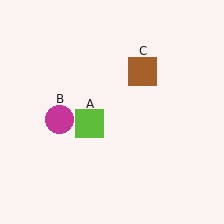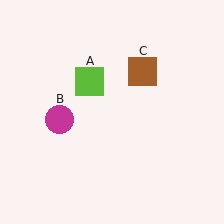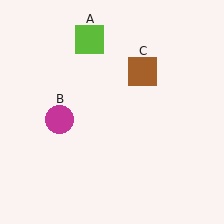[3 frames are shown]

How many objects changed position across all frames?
1 object changed position: lime square (object A).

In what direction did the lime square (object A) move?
The lime square (object A) moved up.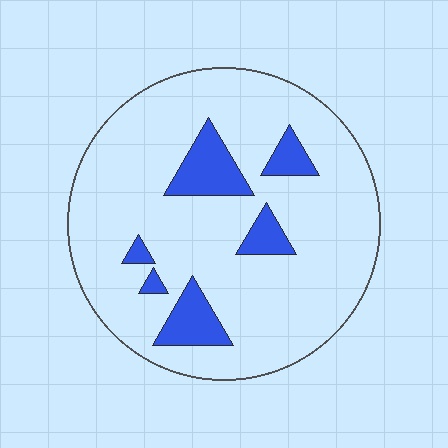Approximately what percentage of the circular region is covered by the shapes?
Approximately 15%.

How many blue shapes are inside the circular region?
6.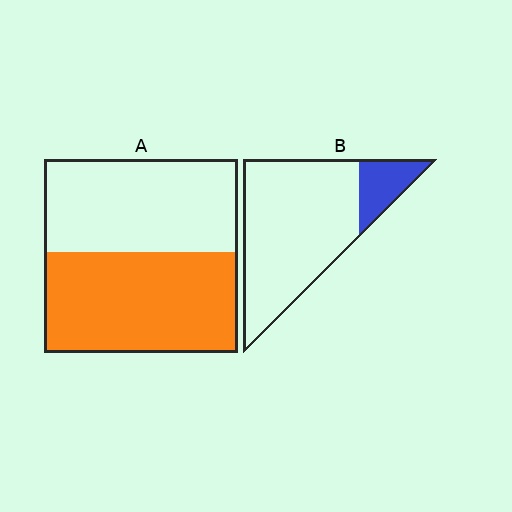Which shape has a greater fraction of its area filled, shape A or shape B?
Shape A.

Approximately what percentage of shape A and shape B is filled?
A is approximately 50% and B is approximately 15%.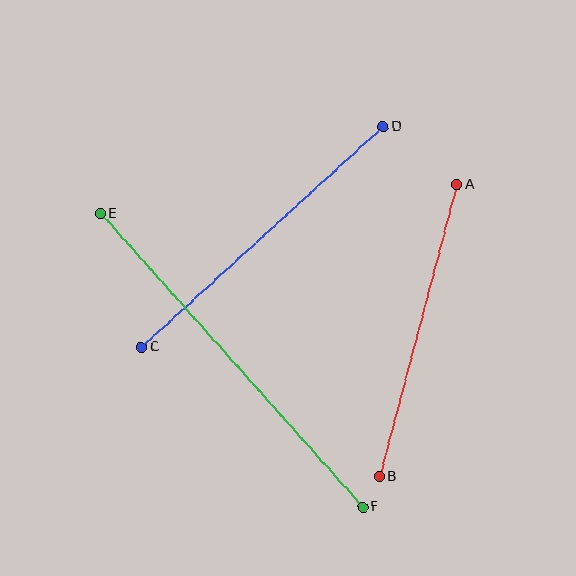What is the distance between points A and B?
The distance is approximately 302 pixels.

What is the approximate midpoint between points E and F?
The midpoint is at approximately (232, 360) pixels.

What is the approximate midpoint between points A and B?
The midpoint is at approximately (418, 331) pixels.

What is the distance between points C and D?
The distance is approximately 327 pixels.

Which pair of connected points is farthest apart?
Points E and F are farthest apart.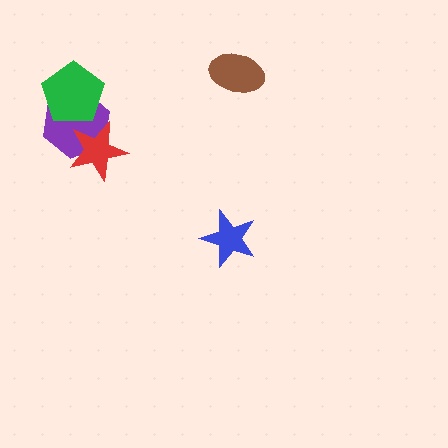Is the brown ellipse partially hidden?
No, no other shape covers it.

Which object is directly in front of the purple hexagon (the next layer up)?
The red star is directly in front of the purple hexagon.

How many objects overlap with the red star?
1 object overlaps with the red star.